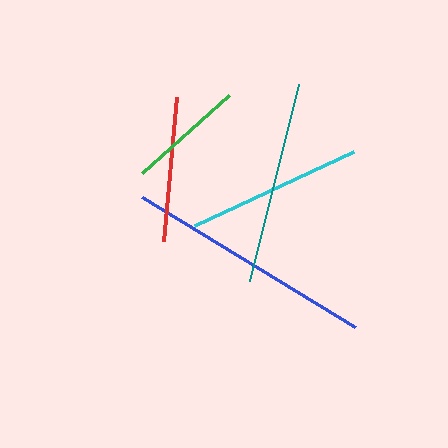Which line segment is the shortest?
The green line is the shortest at approximately 117 pixels.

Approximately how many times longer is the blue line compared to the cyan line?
The blue line is approximately 1.4 times the length of the cyan line.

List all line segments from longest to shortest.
From longest to shortest: blue, teal, cyan, red, green.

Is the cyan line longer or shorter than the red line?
The cyan line is longer than the red line.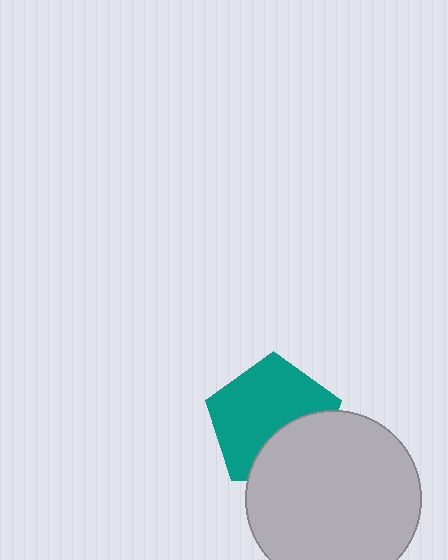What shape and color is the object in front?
The object in front is a light gray circle.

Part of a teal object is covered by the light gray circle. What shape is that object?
It is a pentagon.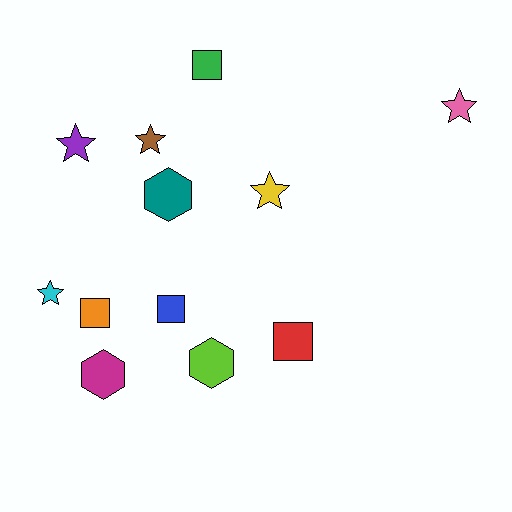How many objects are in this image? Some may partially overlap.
There are 12 objects.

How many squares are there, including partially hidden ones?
There are 4 squares.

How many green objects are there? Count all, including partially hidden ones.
There is 1 green object.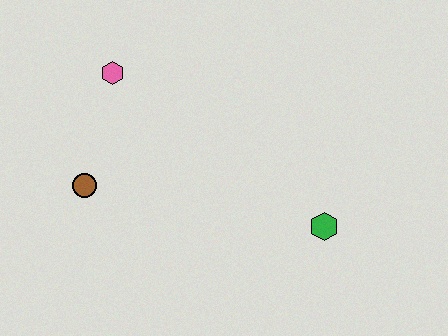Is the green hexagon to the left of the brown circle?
No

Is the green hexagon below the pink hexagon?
Yes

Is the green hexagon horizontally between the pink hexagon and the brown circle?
No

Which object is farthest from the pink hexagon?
The green hexagon is farthest from the pink hexagon.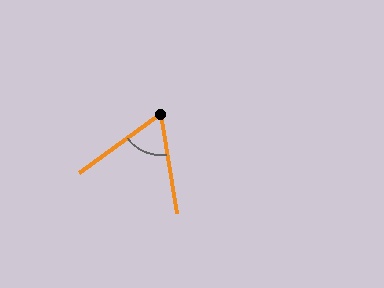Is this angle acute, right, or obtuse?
It is acute.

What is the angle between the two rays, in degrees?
Approximately 64 degrees.